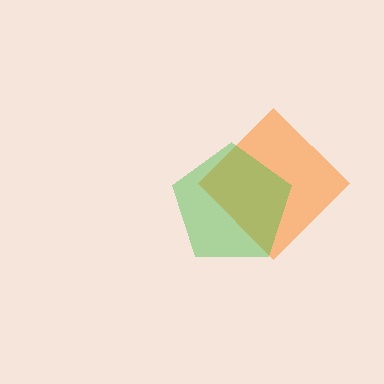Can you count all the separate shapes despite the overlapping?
Yes, there are 2 separate shapes.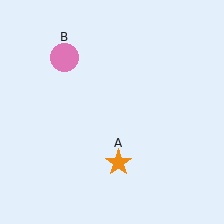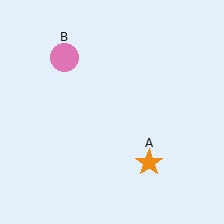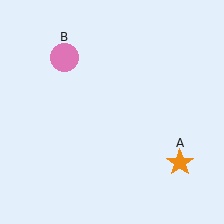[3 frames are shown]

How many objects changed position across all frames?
1 object changed position: orange star (object A).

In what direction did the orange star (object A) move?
The orange star (object A) moved right.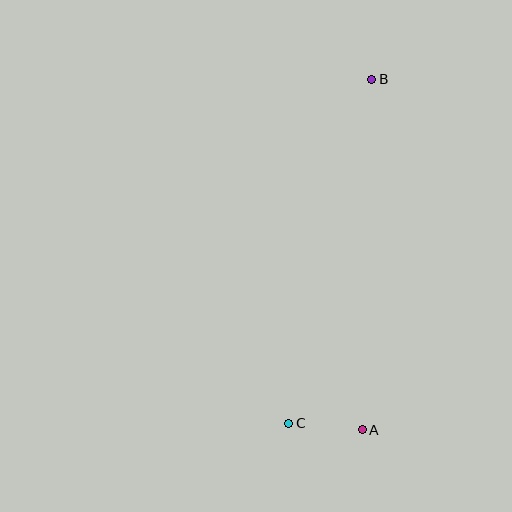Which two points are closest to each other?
Points A and C are closest to each other.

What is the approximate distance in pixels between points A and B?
The distance between A and B is approximately 351 pixels.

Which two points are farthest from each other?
Points B and C are farthest from each other.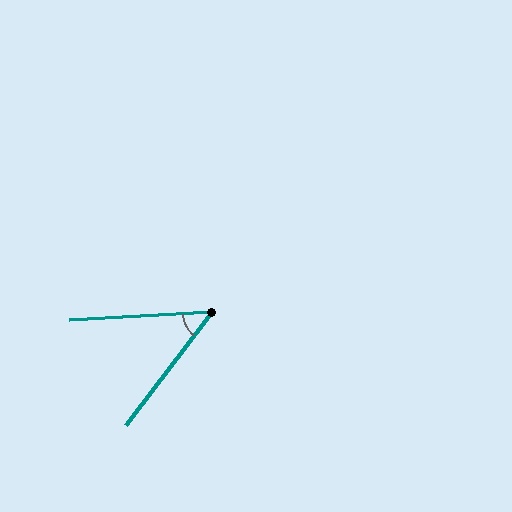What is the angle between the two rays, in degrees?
Approximately 49 degrees.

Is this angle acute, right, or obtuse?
It is acute.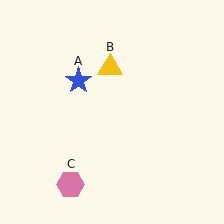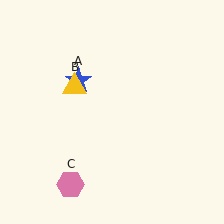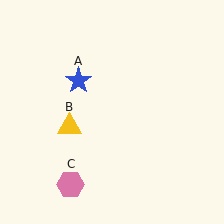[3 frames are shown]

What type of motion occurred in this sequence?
The yellow triangle (object B) rotated counterclockwise around the center of the scene.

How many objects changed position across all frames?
1 object changed position: yellow triangle (object B).